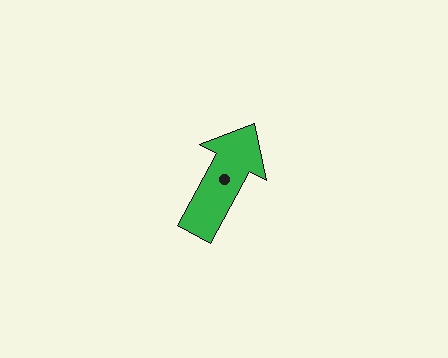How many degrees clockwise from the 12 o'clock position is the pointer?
Approximately 28 degrees.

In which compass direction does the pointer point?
Northeast.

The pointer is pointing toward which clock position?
Roughly 1 o'clock.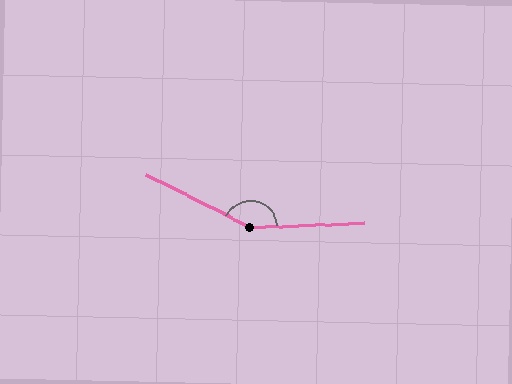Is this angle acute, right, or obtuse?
It is obtuse.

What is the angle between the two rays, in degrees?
Approximately 151 degrees.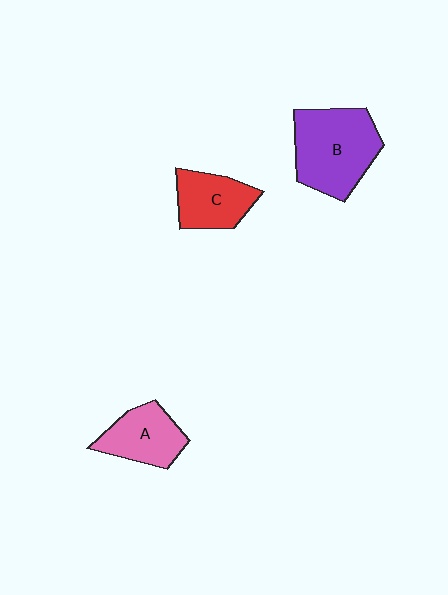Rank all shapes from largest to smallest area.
From largest to smallest: B (purple), A (pink), C (red).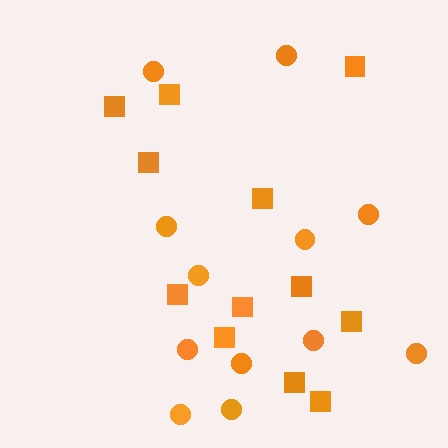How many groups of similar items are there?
There are 2 groups: one group of squares (12) and one group of circles (12).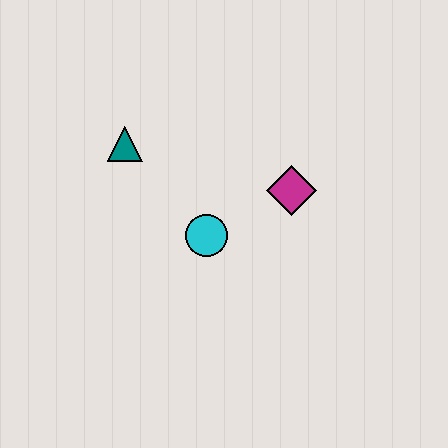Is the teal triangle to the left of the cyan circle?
Yes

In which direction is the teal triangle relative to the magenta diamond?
The teal triangle is to the left of the magenta diamond.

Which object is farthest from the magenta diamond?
The teal triangle is farthest from the magenta diamond.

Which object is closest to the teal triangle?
The cyan circle is closest to the teal triangle.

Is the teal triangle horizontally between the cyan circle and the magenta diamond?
No